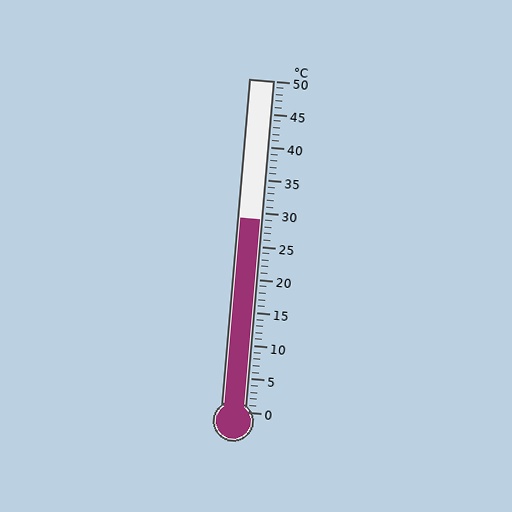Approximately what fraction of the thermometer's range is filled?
The thermometer is filled to approximately 60% of its range.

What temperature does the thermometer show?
The thermometer shows approximately 29°C.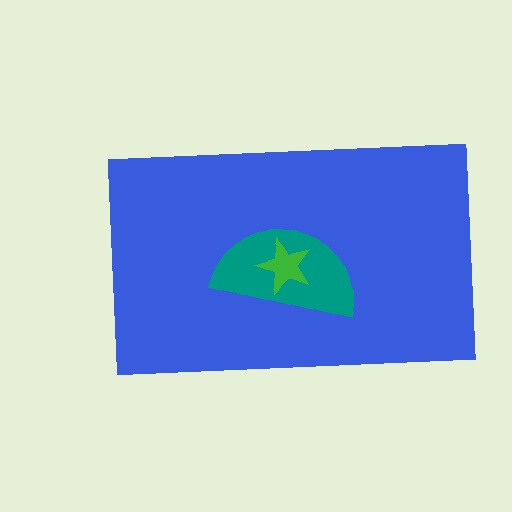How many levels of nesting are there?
3.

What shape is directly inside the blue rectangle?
The teal semicircle.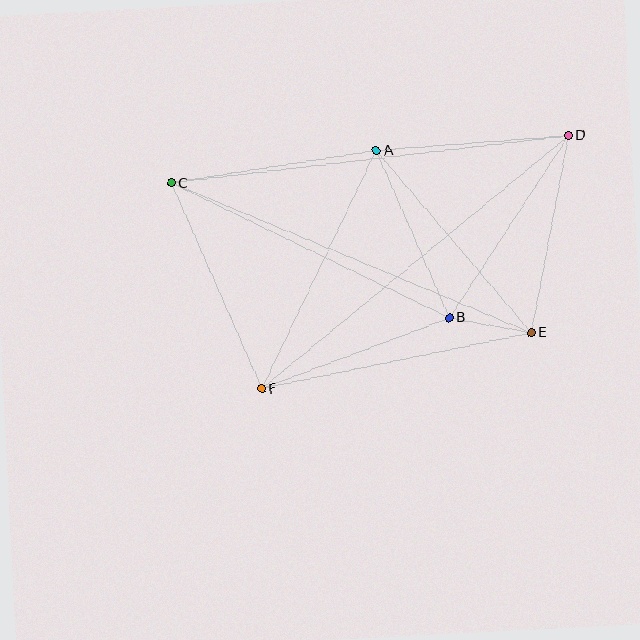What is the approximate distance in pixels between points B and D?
The distance between B and D is approximately 218 pixels.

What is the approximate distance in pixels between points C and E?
The distance between C and E is approximately 390 pixels.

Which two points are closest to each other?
Points B and E are closest to each other.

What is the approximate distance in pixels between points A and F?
The distance between A and F is approximately 264 pixels.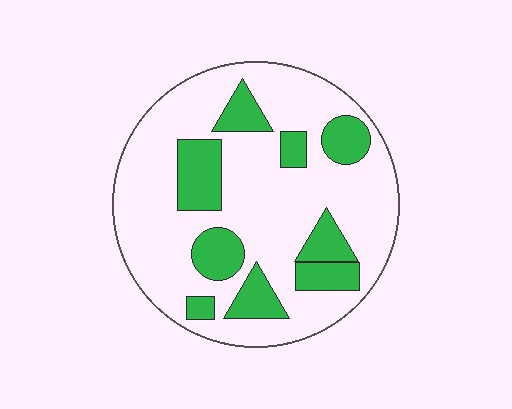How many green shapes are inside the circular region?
9.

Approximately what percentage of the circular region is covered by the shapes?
Approximately 25%.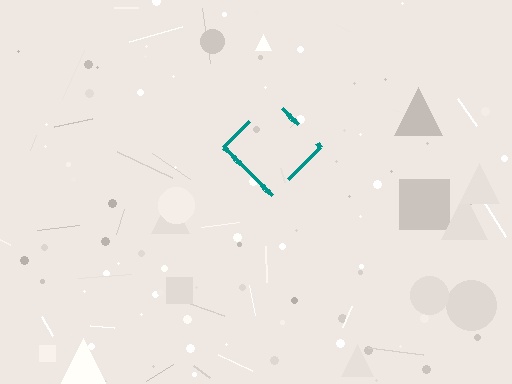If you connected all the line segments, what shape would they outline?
They would outline a diamond.